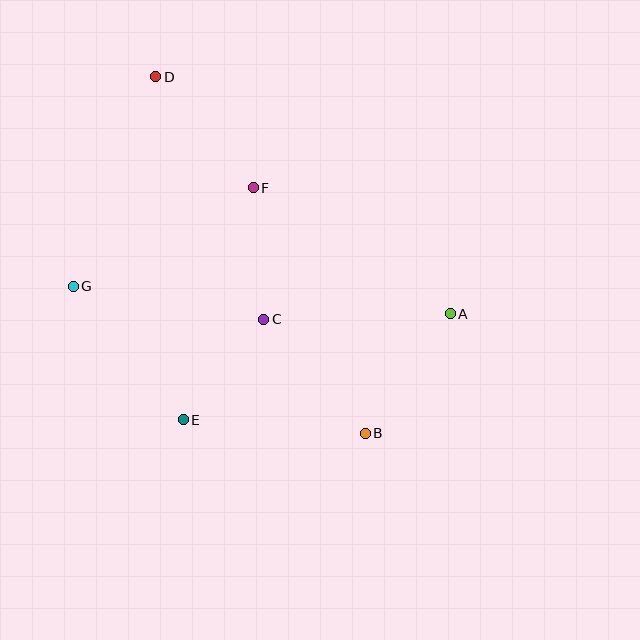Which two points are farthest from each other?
Points B and D are farthest from each other.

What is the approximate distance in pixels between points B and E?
The distance between B and E is approximately 183 pixels.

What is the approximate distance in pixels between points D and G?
The distance between D and G is approximately 225 pixels.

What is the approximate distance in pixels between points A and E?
The distance between A and E is approximately 287 pixels.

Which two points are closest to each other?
Points C and E are closest to each other.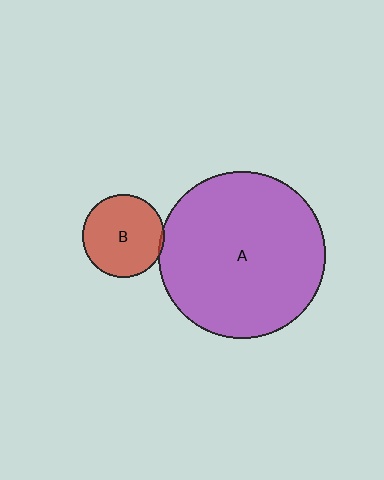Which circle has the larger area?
Circle A (purple).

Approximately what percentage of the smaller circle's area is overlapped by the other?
Approximately 5%.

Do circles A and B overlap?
Yes.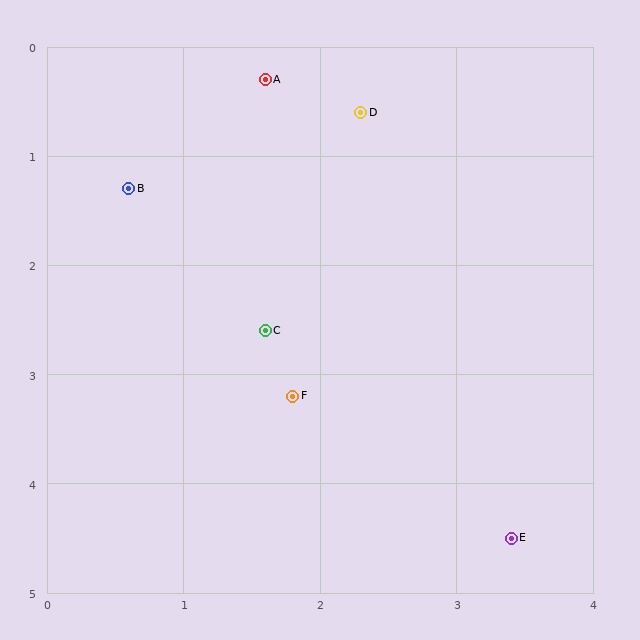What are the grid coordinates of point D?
Point D is at approximately (2.3, 0.6).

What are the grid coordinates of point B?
Point B is at approximately (0.6, 1.3).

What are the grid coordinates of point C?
Point C is at approximately (1.6, 2.6).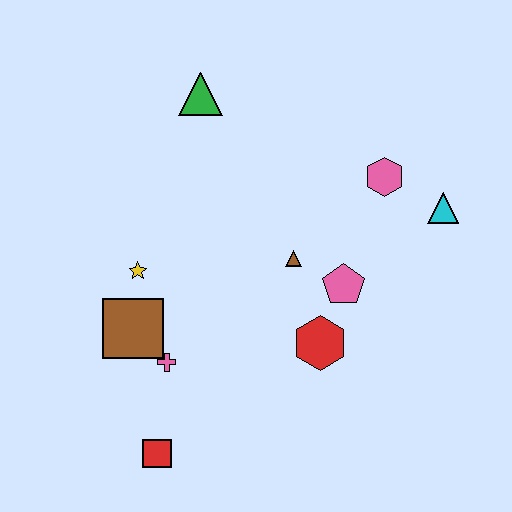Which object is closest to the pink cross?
The brown square is closest to the pink cross.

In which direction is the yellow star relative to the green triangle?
The yellow star is below the green triangle.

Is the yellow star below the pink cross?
No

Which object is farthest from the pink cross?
The cyan triangle is farthest from the pink cross.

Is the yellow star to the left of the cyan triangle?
Yes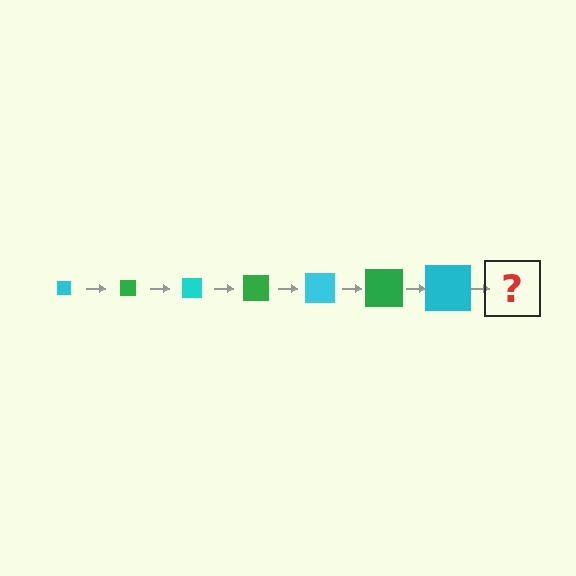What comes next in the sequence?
The next element should be a green square, larger than the previous one.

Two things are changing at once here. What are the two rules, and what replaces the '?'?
The two rules are that the square grows larger each step and the color cycles through cyan and green. The '?' should be a green square, larger than the previous one.